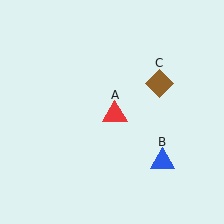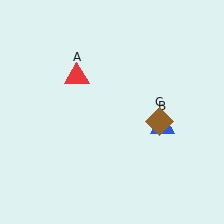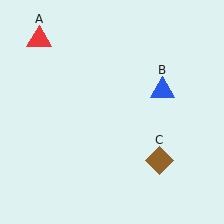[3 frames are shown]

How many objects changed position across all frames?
3 objects changed position: red triangle (object A), blue triangle (object B), brown diamond (object C).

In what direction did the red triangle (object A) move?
The red triangle (object A) moved up and to the left.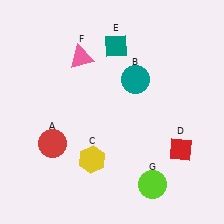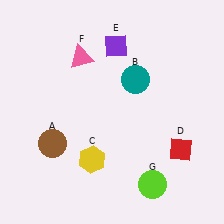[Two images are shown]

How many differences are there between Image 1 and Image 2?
There are 2 differences between the two images.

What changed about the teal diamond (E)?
In Image 1, E is teal. In Image 2, it changed to purple.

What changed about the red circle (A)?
In Image 1, A is red. In Image 2, it changed to brown.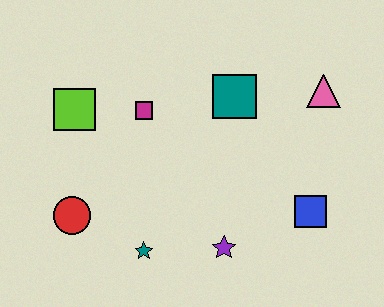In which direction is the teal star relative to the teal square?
The teal star is below the teal square.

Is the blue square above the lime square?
No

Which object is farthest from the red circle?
The pink triangle is farthest from the red circle.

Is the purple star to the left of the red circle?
No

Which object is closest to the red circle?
The teal star is closest to the red circle.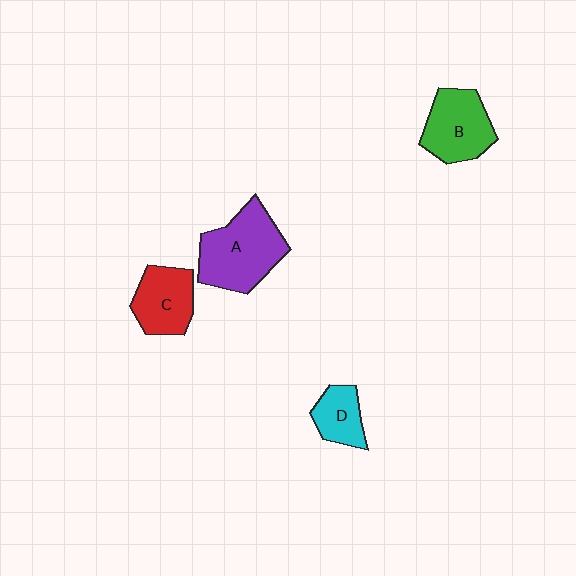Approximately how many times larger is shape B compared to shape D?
Approximately 1.6 times.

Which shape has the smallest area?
Shape D (cyan).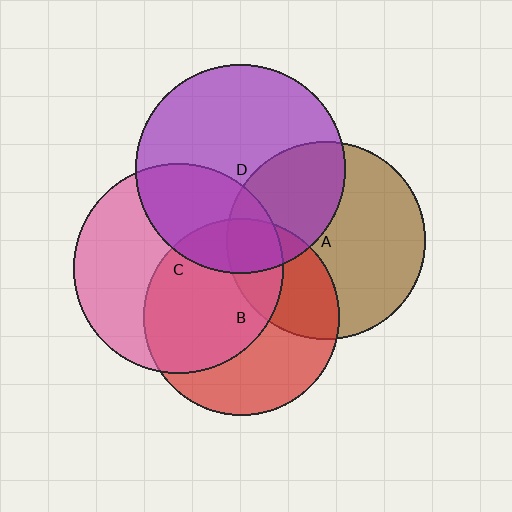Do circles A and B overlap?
Yes.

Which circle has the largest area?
Circle C (pink).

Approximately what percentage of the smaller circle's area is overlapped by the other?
Approximately 30%.